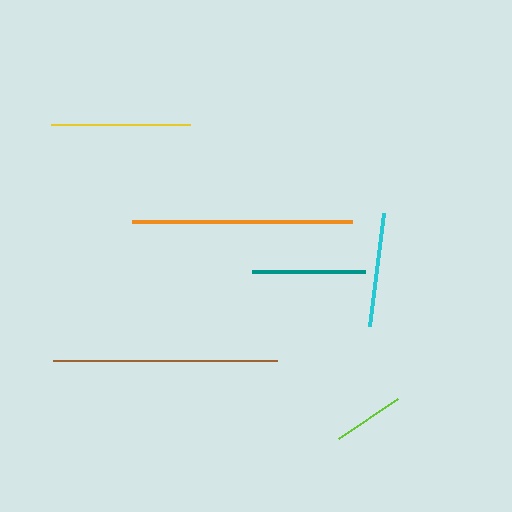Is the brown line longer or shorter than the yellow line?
The brown line is longer than the yellow line.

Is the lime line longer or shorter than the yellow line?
The yellow line is longer than the lime line.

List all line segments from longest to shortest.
From longest to shortest: brown, orange, yellow, cyan, teal, lime.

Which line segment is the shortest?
The lime line is the shortest at approximately 72 pixels.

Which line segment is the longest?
The brown line is the longest at approximately 224 pixels.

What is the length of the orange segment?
The orange segment is approximately 220 pixels long.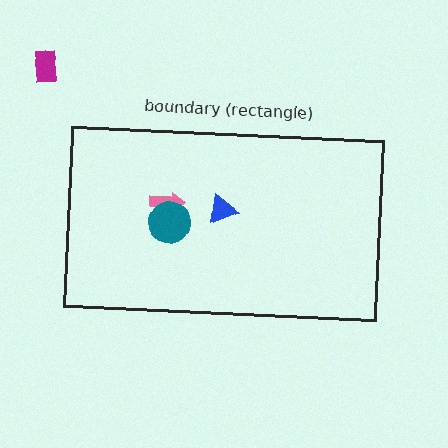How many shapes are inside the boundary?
3 inside, 1 outside.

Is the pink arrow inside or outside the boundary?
Inside.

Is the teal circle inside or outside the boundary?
Inside.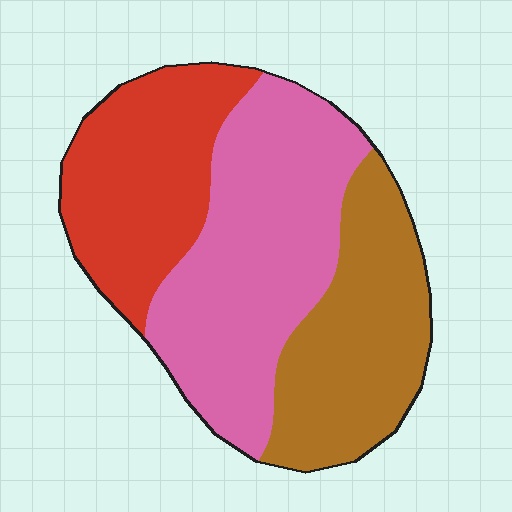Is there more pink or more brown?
Pink.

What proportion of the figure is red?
Red covers roughly 30% of the figure.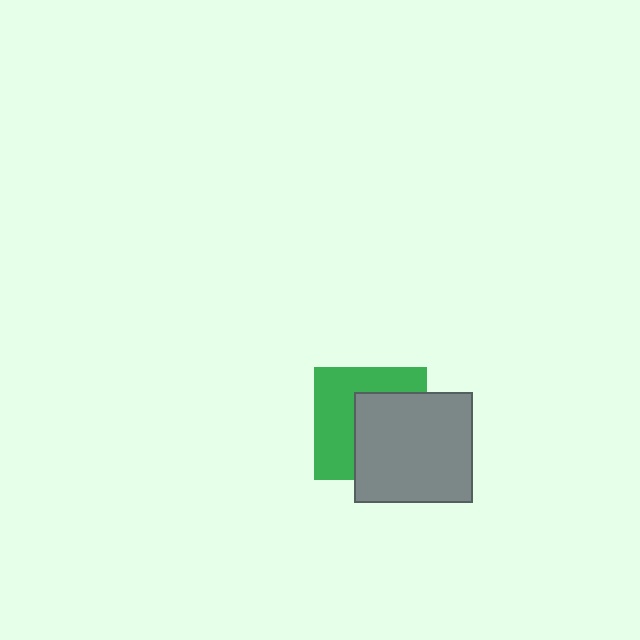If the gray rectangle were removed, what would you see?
You would see the complete green square.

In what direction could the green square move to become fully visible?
The green square could move toward the upper-left. That would shift it out from behind the gray rectangle entirely.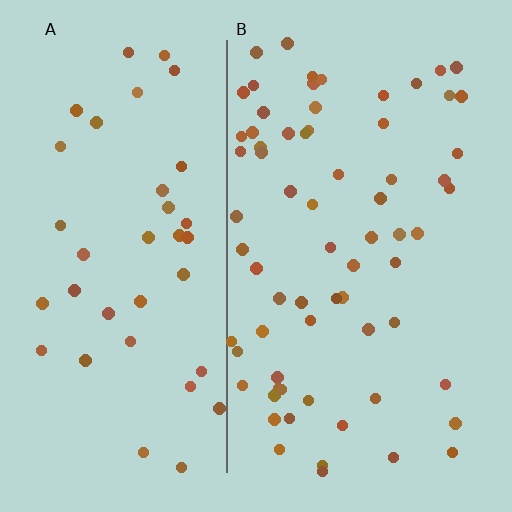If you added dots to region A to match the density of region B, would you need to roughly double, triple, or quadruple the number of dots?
Approximately double.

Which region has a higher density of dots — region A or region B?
B (the right).